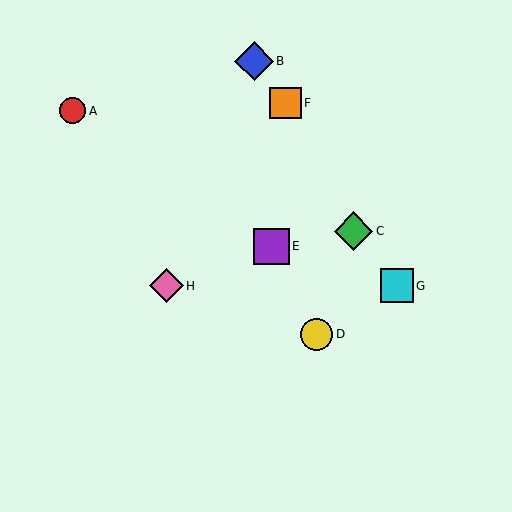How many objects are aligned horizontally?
2 objects (G, H) are aligned horizontally.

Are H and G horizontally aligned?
Yes, both are at y≈286.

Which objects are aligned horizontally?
Objects G, H are aligned horizontally.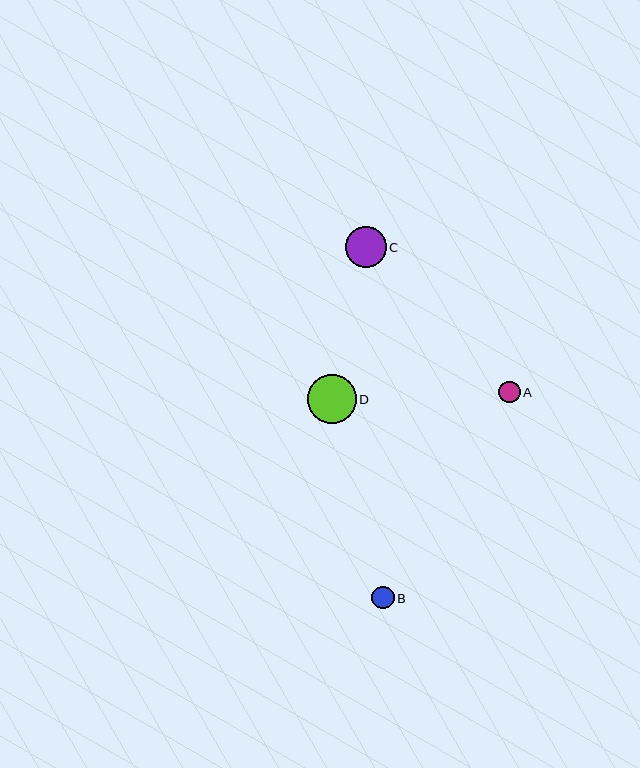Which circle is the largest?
Circle D is the largest with a size of approximately 49 pixels.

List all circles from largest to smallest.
From largest to smallest: D, C, B, A.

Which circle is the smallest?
Circle A is the smallest with a size of approximately 21 pixels.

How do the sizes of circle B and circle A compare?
Circle B and circle A are approximately the same size.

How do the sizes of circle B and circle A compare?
Circle B and circle A are approximately the same size.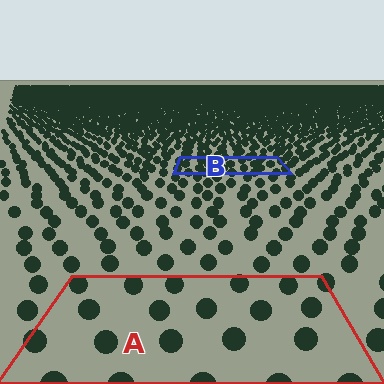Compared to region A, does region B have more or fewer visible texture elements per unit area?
Region B has more texture elements per unit area — they are packed more densely because it is farther away.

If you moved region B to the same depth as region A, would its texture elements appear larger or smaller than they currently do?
They would appear larger. At a closer depth, the same texture elements are projected at a bigger on-screen size.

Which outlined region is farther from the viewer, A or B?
Region B is farther from the viewer — the texture elements inside it appear smaller and more densely packed.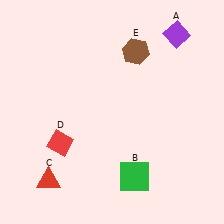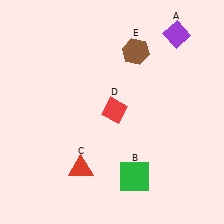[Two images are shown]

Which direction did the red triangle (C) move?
The red triangle (C) moved right.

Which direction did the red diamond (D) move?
The red diamond (D) moved right.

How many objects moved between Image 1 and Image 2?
2 objects moved between the two images.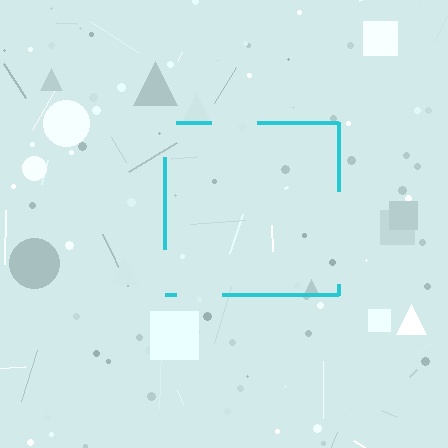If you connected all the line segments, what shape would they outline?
They would outline a square.